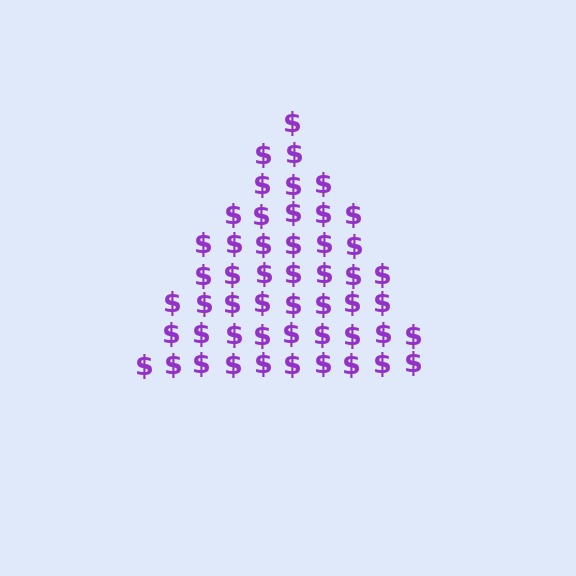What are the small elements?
The small elements are dollar signs.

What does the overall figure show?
The overall figure shows a triangle.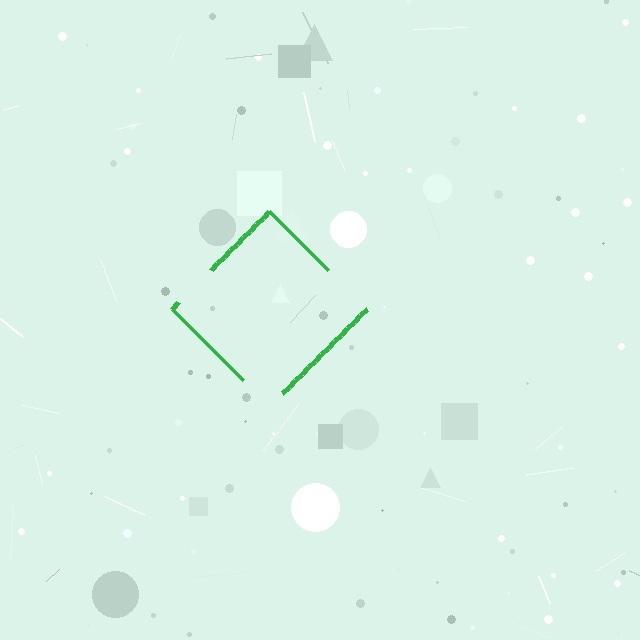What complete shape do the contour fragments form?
The contour fragments form a diamond.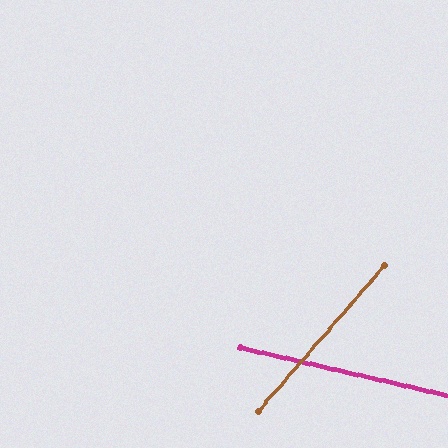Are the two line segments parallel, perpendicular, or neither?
Neither parallel nor perpendicular — they differ by about 62°.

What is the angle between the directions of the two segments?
Approximately 62 degrees.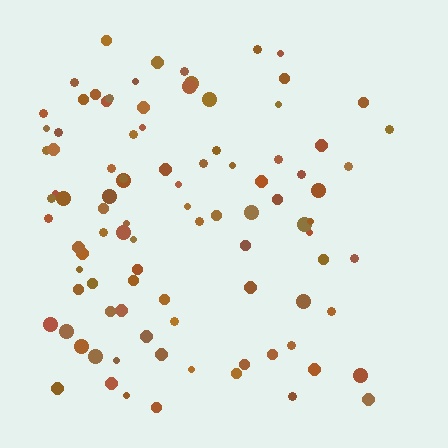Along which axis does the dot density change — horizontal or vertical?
Horizontal.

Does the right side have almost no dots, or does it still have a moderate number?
Still a moderate number, just noticeably fewer than the left.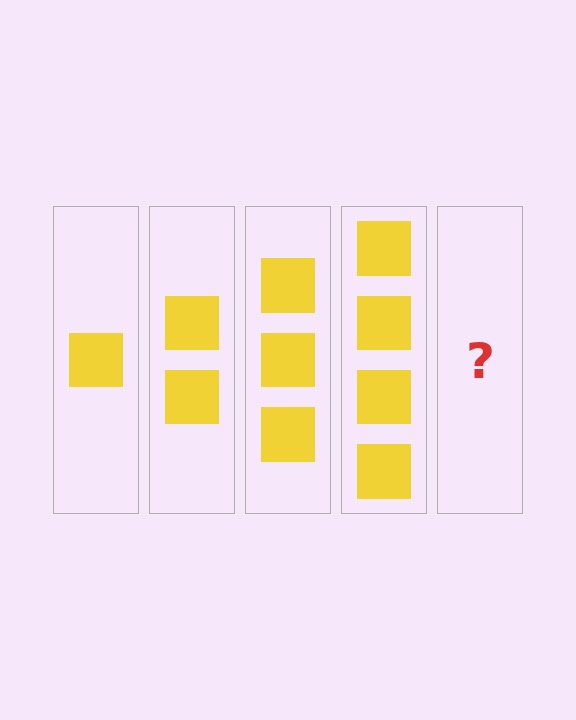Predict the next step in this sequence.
The next step is 5 squares.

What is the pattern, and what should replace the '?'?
The pattern is that each step adds one more square. The '?' should be 5 squares.